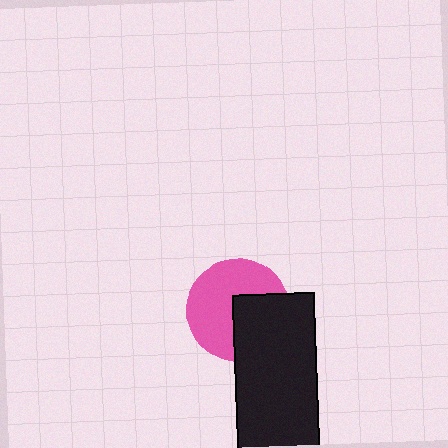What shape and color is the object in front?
The object in front is a black rectangle.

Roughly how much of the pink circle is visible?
About half of it is visible (roughly 62%).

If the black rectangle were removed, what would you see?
You would see the complete pink circle.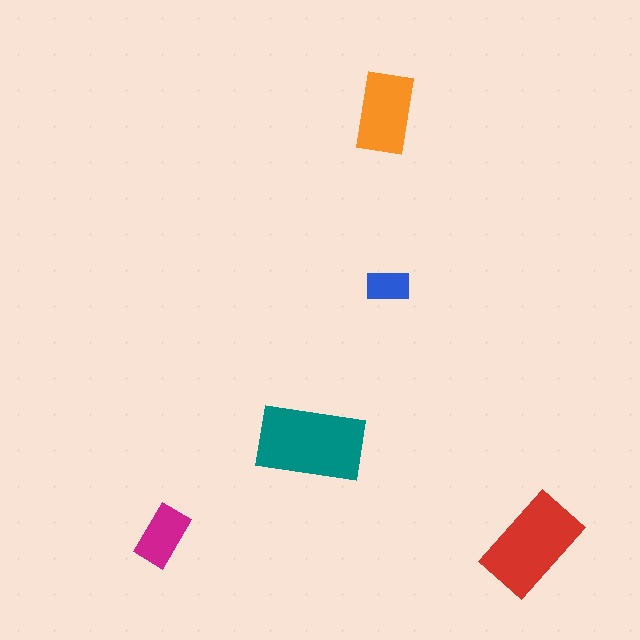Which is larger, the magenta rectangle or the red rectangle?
The red one.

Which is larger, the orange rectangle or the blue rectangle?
The orange one.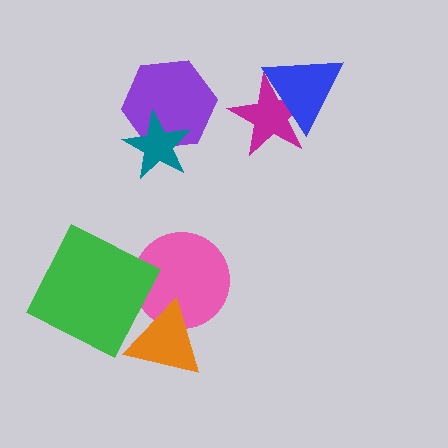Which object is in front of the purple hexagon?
The teal star is in front of the purple hexagon.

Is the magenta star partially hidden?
Yes, it is partially covered by another shape.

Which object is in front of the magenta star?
The blue triangle is in front of the magenta star.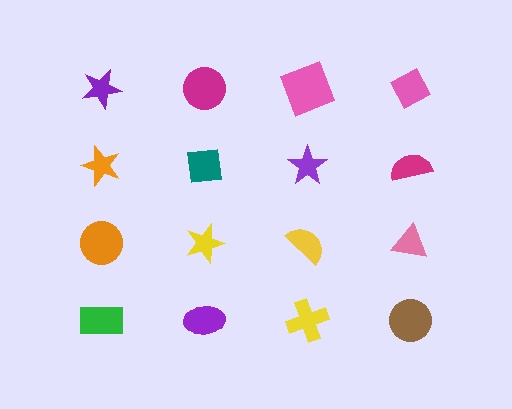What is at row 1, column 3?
A pink square.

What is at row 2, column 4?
A magenta semicircle.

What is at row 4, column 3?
A yellow cross.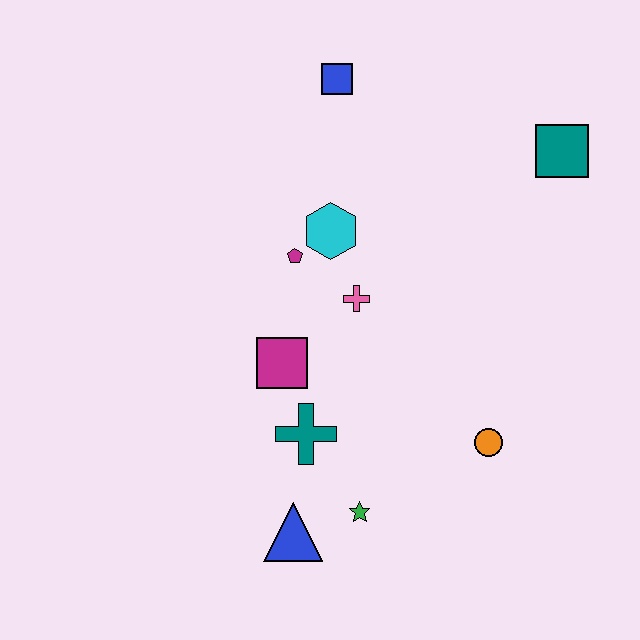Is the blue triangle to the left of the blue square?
Yes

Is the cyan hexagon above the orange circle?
Yes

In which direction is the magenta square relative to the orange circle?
The magenta square is to the left of the orange circle.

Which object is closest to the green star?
The blue triangle is closest to the green star.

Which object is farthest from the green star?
The blue square is farthest from the green star.